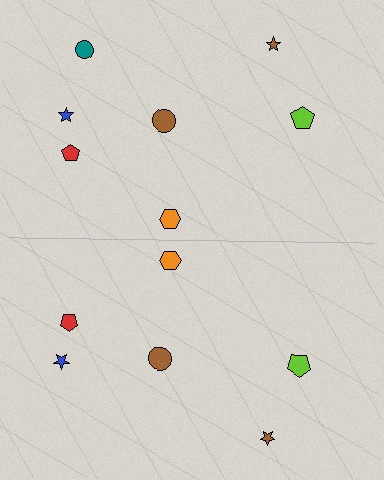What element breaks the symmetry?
A teal circle is missing from the bottom side.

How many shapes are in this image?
There are 13 shapes in this image.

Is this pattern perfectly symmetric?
No, the pattern is not perfectly symmetric. A teal circle is missing from the bottom side.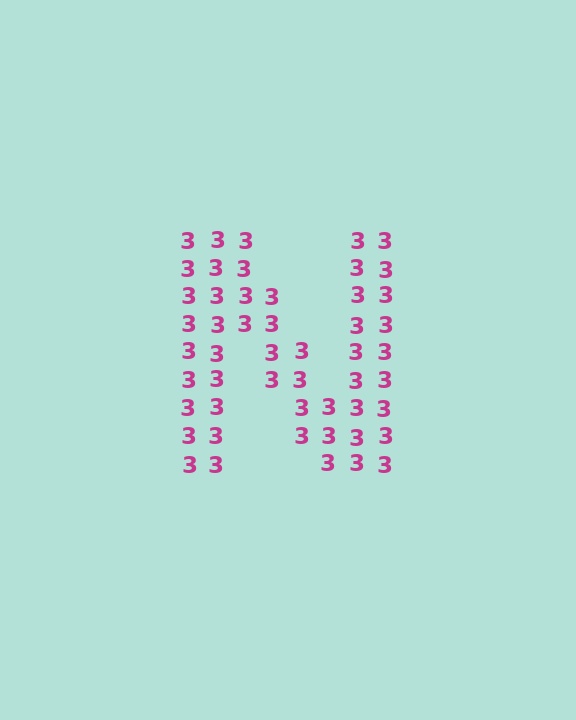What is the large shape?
The large shape is the letter N.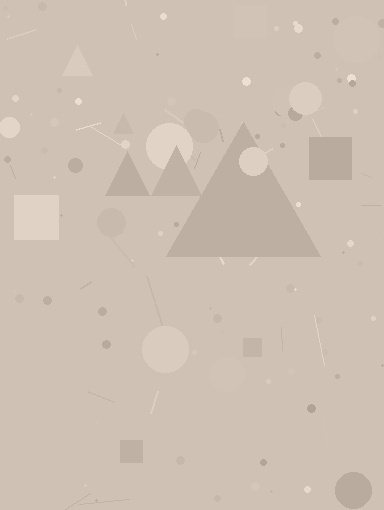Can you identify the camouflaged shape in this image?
The camouflaged shape is a triangle.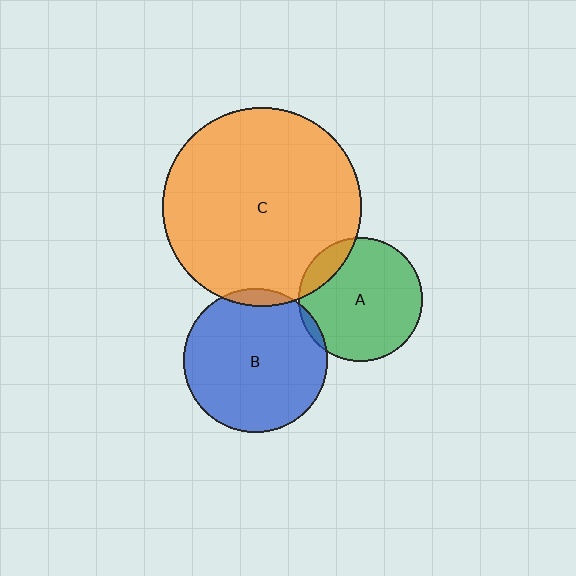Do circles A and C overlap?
Yes.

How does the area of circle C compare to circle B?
Approximately 1.9 times.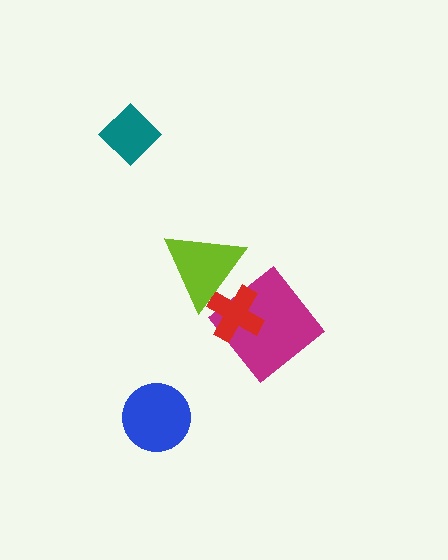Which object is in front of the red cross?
The lime triangle is in front of the red cross.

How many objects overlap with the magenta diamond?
1 object overlaps with the magenta diamond.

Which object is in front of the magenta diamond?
The red cross is in front of the magenta diamond.